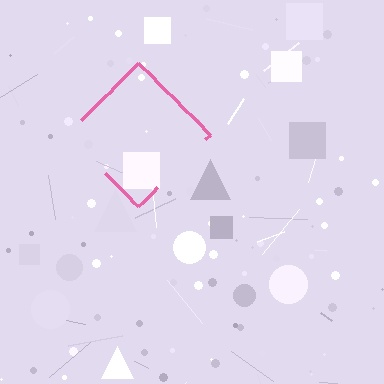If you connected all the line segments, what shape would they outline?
They would outline a diamond.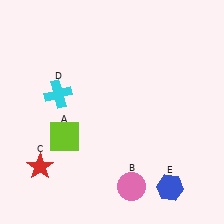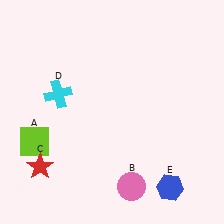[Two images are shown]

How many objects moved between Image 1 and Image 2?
1 object moved between the two images.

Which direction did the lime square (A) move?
The lime square (A) moved left.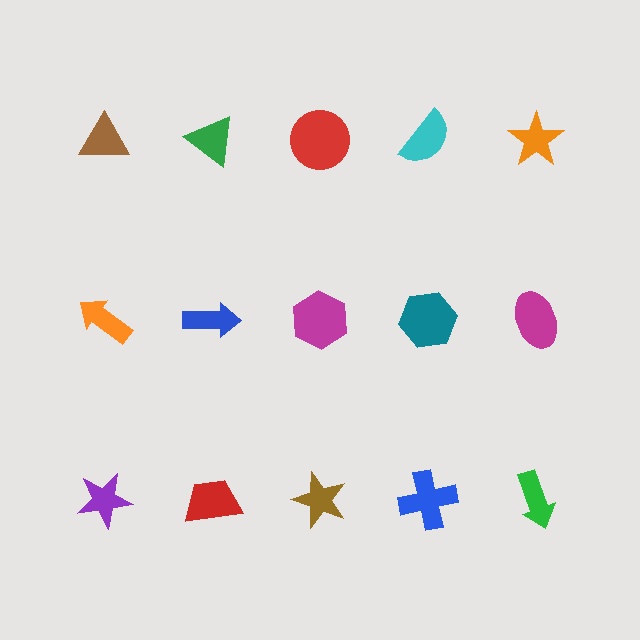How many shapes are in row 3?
5 shapes.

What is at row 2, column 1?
An orange arrow.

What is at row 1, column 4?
A cyan semicircle.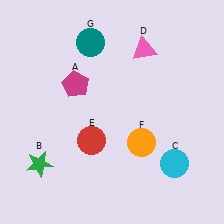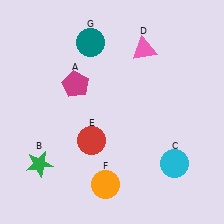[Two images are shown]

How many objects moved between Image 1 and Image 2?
1 object moved between the two images.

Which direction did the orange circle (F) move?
The orange circle (F) moved down.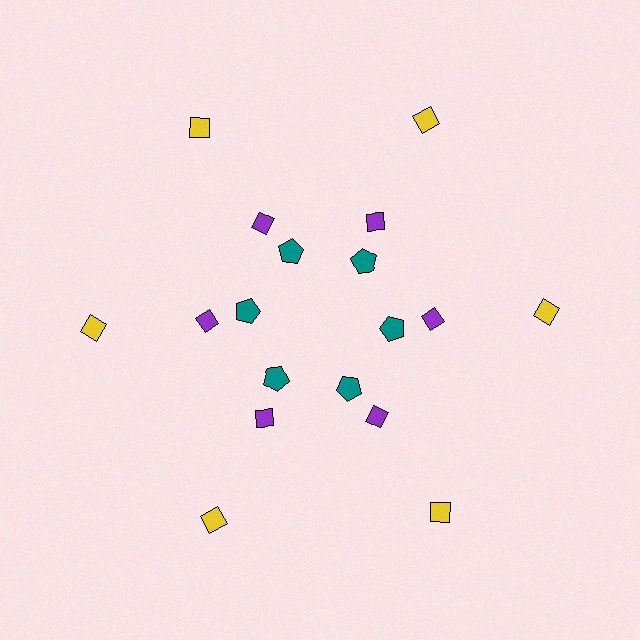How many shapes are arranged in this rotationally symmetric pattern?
There are 18 shapes, arranged in 6 groups of 3.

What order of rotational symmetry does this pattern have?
This pattern has 6-fold rotational symmetry.